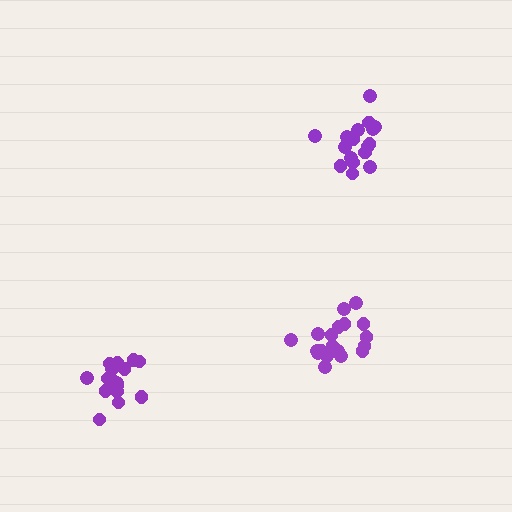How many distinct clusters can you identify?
There are 3 distinct clusters.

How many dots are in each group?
Group 1: 19 dots, Group 2: 17 dots, Group 3: 17 dots (53 total).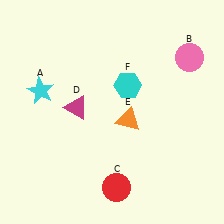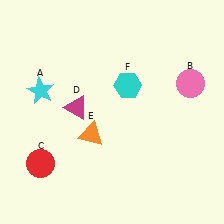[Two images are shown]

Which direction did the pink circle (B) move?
The pink circle (B) moved down.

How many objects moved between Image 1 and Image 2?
3 objects moved between the two images.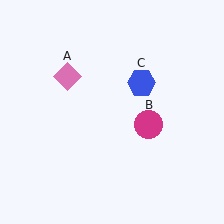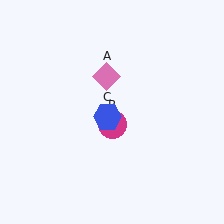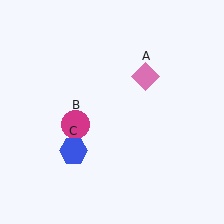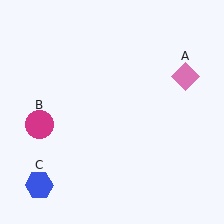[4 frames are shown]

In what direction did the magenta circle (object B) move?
The magenta circle (object B) moved left.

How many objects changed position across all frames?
3 objects changed position: pink diamond (object A), magenta circle (object B), blue hexagon (object C).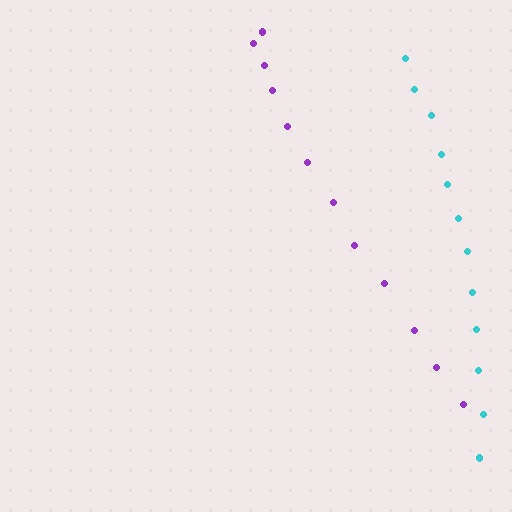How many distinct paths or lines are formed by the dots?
There are 2 distinct paths.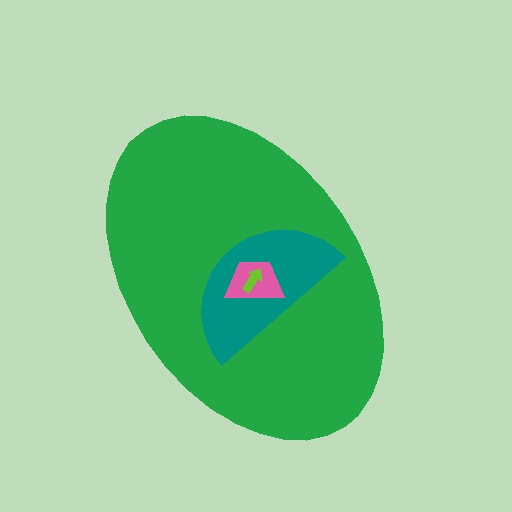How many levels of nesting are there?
4.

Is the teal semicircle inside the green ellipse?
Yes.